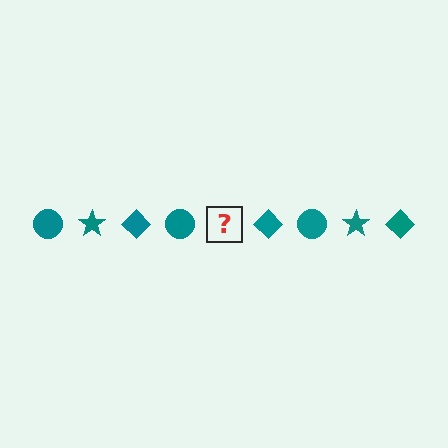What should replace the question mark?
The question mark should be replaced with a teal star.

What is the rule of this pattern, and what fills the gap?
The rule is that the pattern cycles through circle, star, diamond shapes in teal. The gap should be filled with a teal star.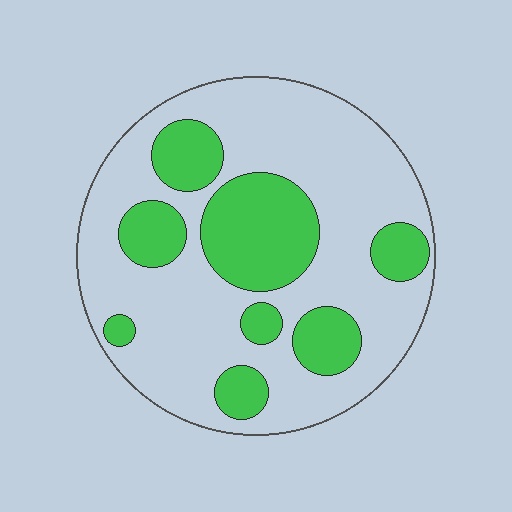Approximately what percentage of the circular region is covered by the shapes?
Approximately 30%.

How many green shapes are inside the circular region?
8.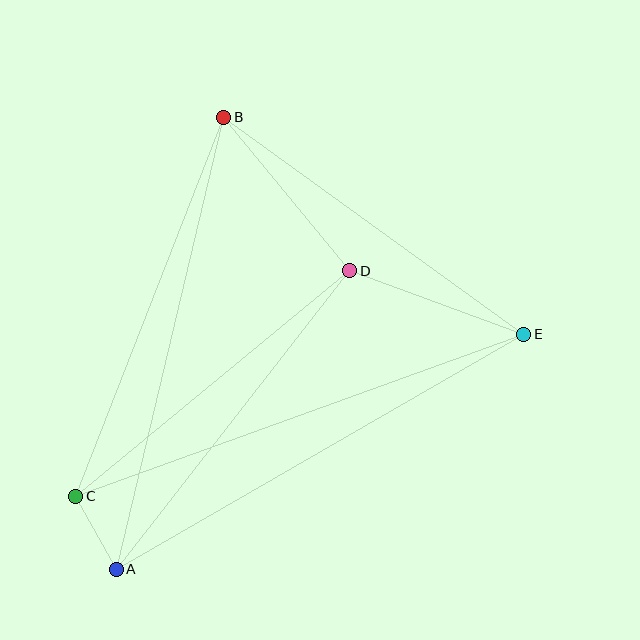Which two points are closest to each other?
Points A and C are closest to each other.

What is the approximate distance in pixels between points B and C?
The distance between B and C is approximately 407 pixels.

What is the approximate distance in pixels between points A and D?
The distance between A and D is approximately 379 pixels.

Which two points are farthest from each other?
Points C and E are farthest from each other.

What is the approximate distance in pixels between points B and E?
The distance between B and E is approximately 370 pixels.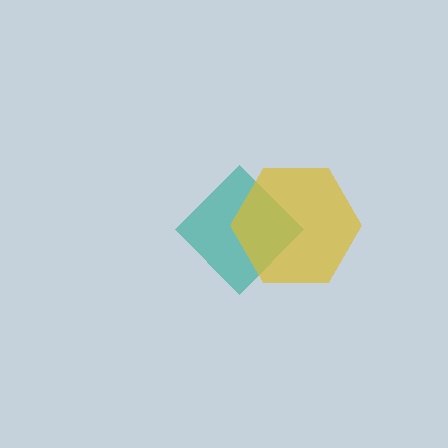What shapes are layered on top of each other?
The layered shapes are: a teal diamond, a yellow hexagon.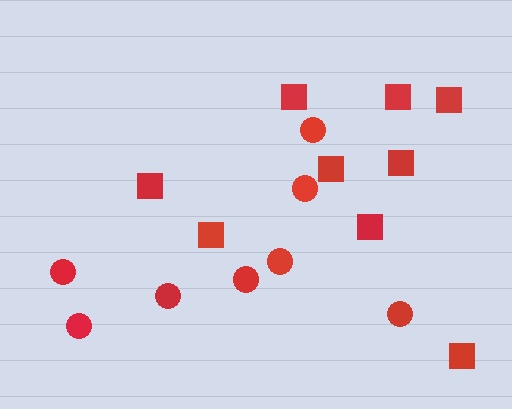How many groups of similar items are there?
There are 2 groups: one group of circles (8) and one group of squares (9).